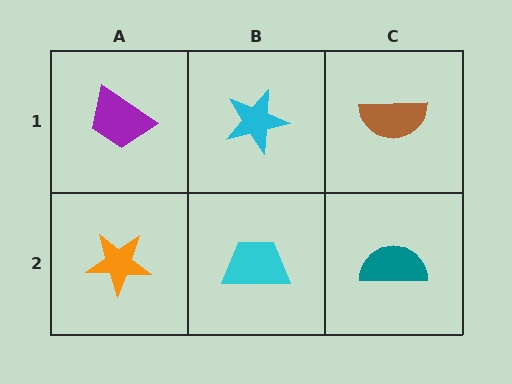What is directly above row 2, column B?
A cyan star.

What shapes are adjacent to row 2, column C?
A brown semicircle (row 1, column C), a cyan trapezoid (row 2, column B).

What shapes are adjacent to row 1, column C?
A teal semicircle (row 2, column C), a cyan star (row 1, column B).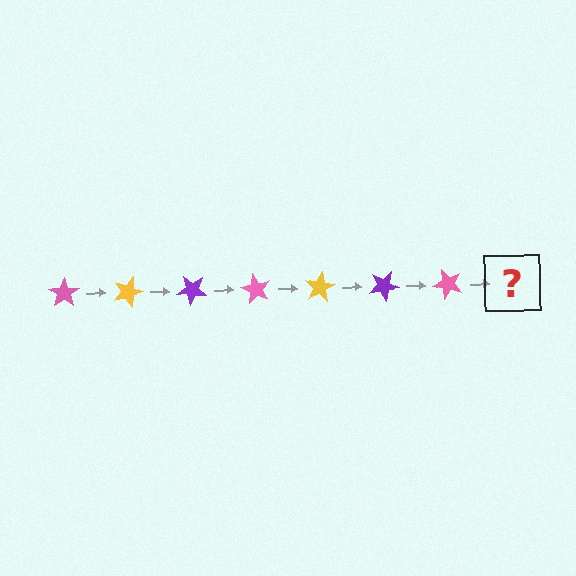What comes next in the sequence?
The next element should be a yellow star, rotated 140 degrees from the start.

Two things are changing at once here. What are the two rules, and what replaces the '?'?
The two rules are that it rotates 20 degrees each step and the color cycles through pink, yellow, and purple. The '?' should be a yellow star, rotated 140 degrees from the start.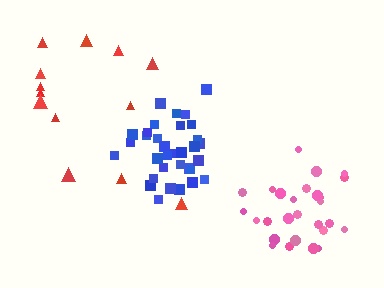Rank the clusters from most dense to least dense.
blue, pink, red.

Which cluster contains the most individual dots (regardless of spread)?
Blue (33).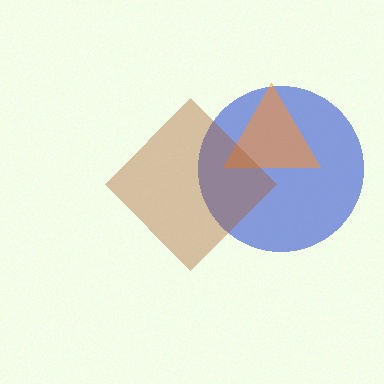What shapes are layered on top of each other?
The layered shapes are: a blue circle, an orange triangle, a brown diamond.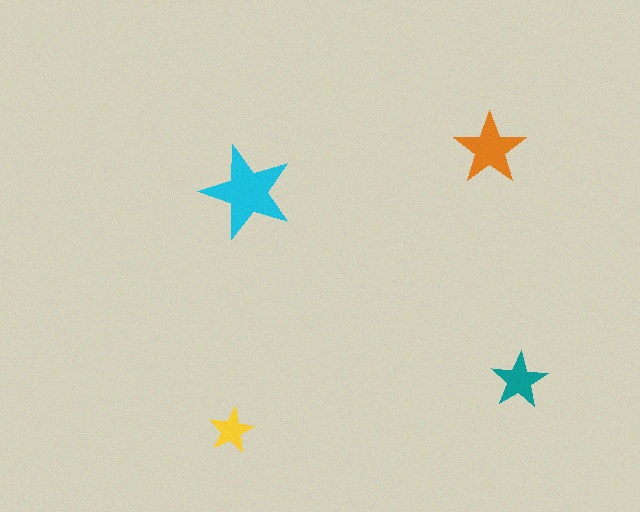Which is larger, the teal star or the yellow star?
The teal one.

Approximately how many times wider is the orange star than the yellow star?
About 1.5 times wider.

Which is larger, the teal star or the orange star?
The orange one.